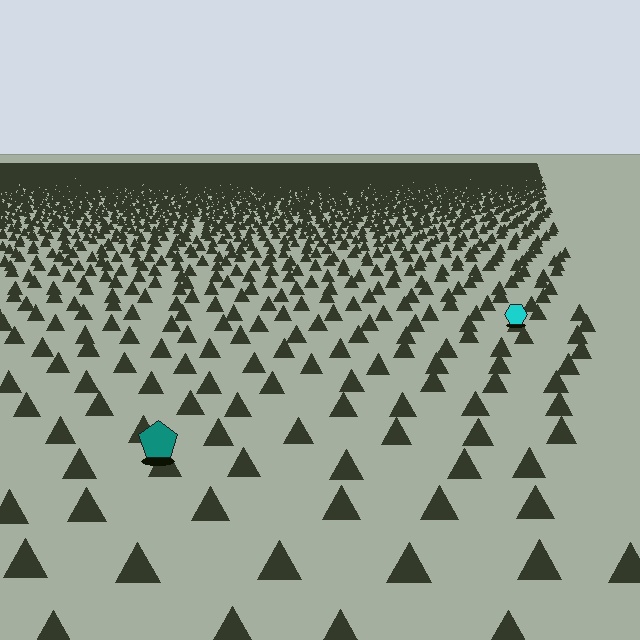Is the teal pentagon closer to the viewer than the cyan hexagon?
Yes. The teal pentagon is closer — you can tell from the texture gradient: the ground texture is coarser near it.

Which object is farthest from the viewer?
The cyan hexagon is farthest from the viewer. It appears smaller and the ground texture around it is denser.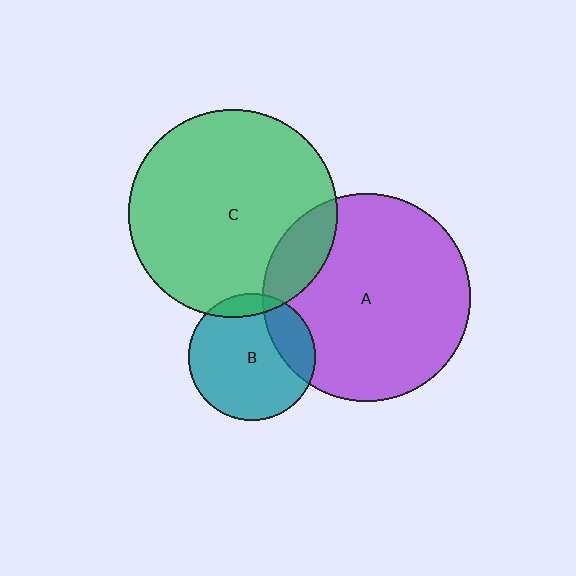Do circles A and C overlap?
Yes.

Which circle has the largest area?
Circle C (green).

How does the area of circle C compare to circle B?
Approximately 2.7 times.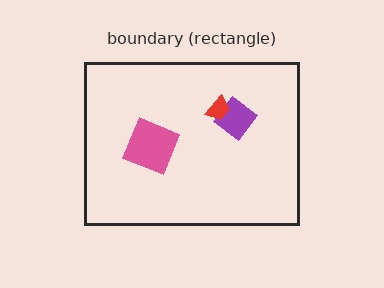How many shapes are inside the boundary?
3 inside, 0 outside.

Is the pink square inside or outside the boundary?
Inside.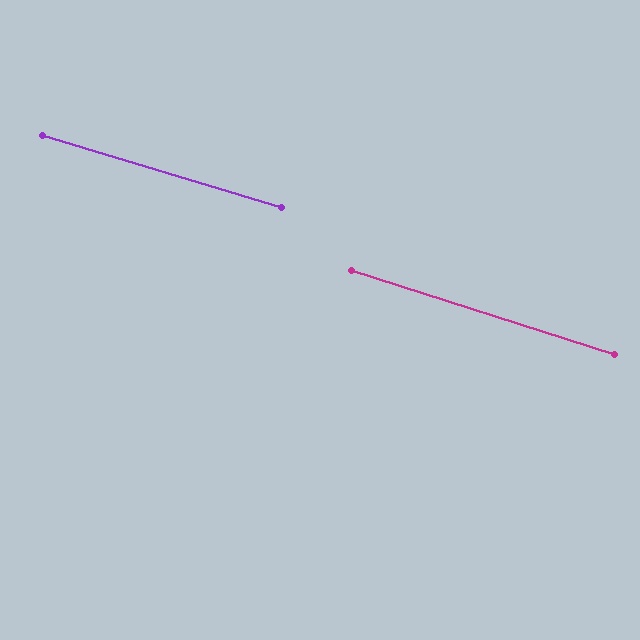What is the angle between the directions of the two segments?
Approximately 1 degree.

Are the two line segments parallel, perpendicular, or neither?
Parallel — their directions differ by only 1.1°.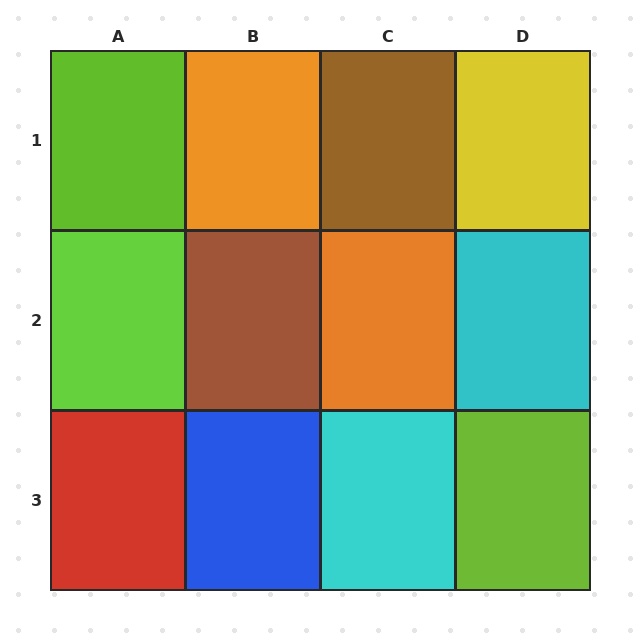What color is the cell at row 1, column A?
Lime.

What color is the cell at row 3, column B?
Blue.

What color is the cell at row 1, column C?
Brown.